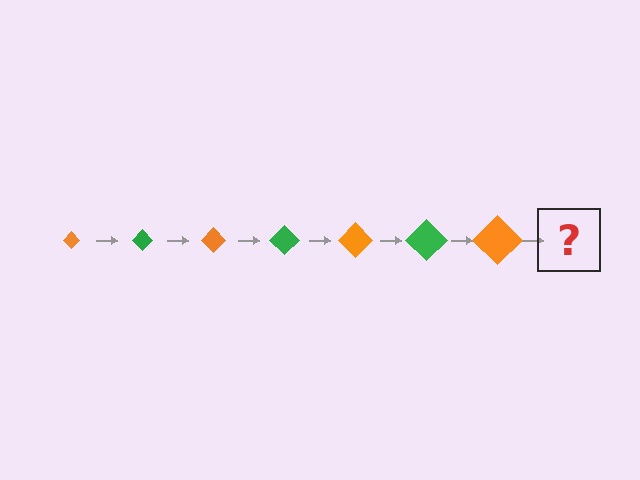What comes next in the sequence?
The next element should be a green diamond, larger than the previous one.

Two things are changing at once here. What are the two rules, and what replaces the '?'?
The two rules are that the diamond grows larger each step and the color cycles through orange and green. The '?' should be a green diamond, larger than the previous one.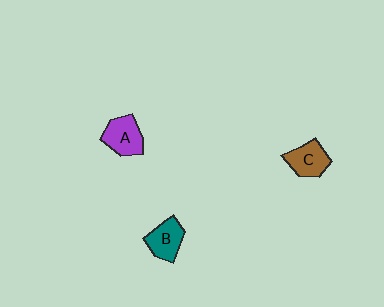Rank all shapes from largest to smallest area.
From largest to smallest: A (purple), C (brown), B (teal).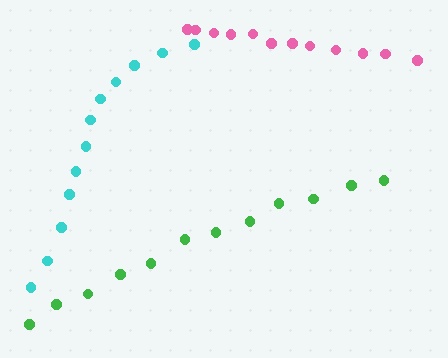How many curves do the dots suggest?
There are 3 distinct paths.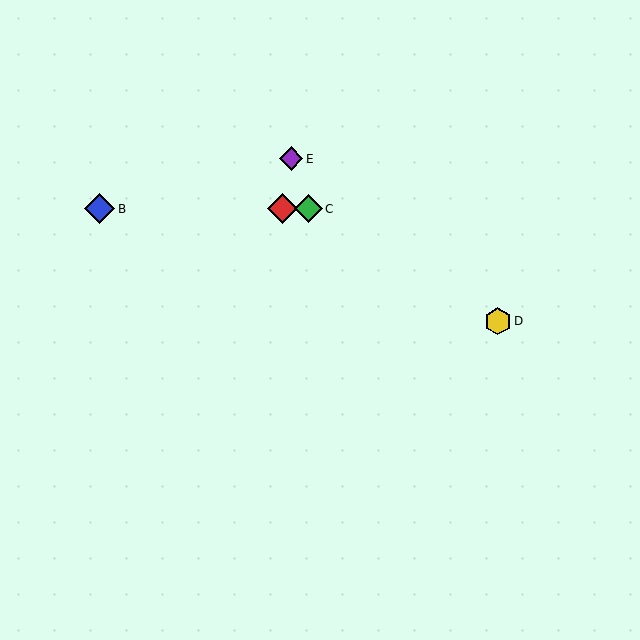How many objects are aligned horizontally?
3 objects (A, B, C) are aligned horizontally.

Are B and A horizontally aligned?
Yes, both are at y≈209.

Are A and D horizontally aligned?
No, A is at y≈209 and D is at y≈321.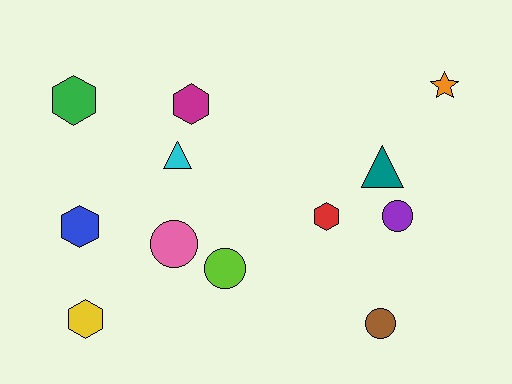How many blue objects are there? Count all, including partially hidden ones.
There is 1 blue object.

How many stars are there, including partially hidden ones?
There is 1 star.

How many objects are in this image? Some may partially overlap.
There are 12 objects.